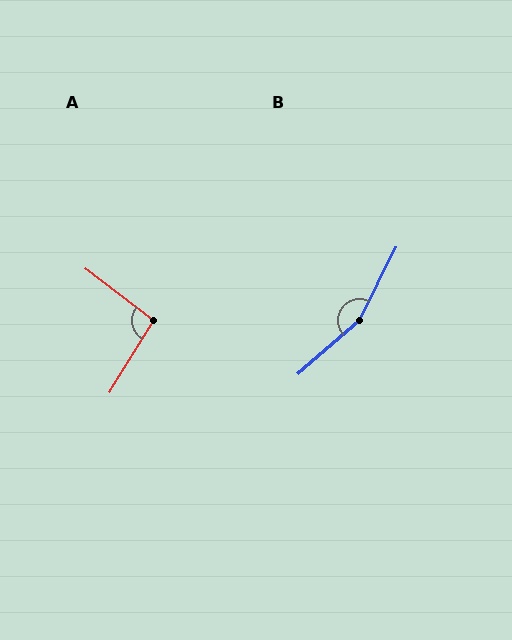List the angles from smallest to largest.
A (96°), B (157°).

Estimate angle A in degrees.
Approximately 96 degrees.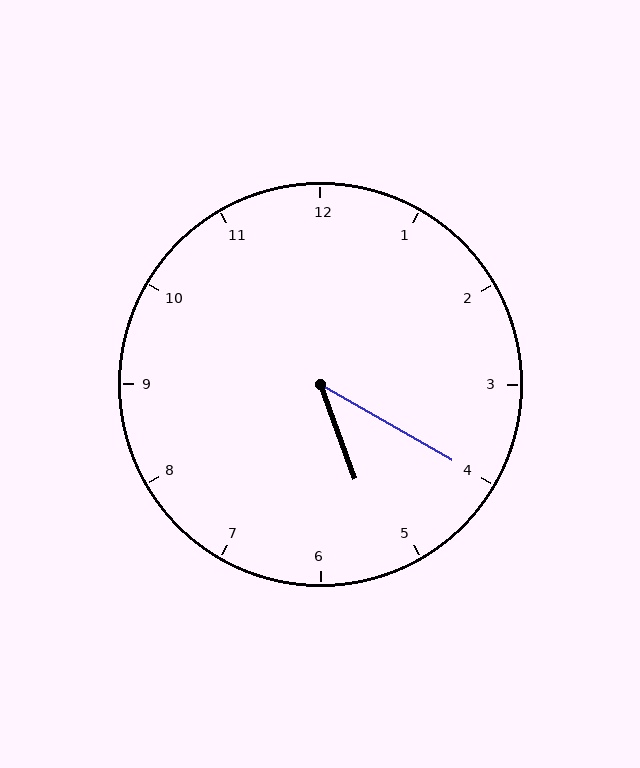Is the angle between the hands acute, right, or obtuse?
It is acute.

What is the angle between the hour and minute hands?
Approximately 40 degrees.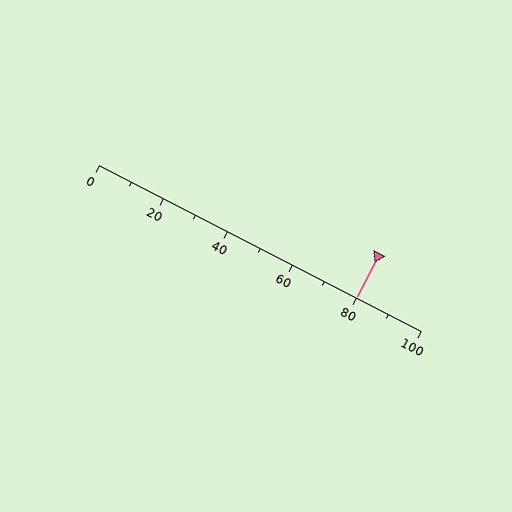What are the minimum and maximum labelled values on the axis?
The axis runs from 0 to 100.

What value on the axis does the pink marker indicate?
The marker indicates approximately 80.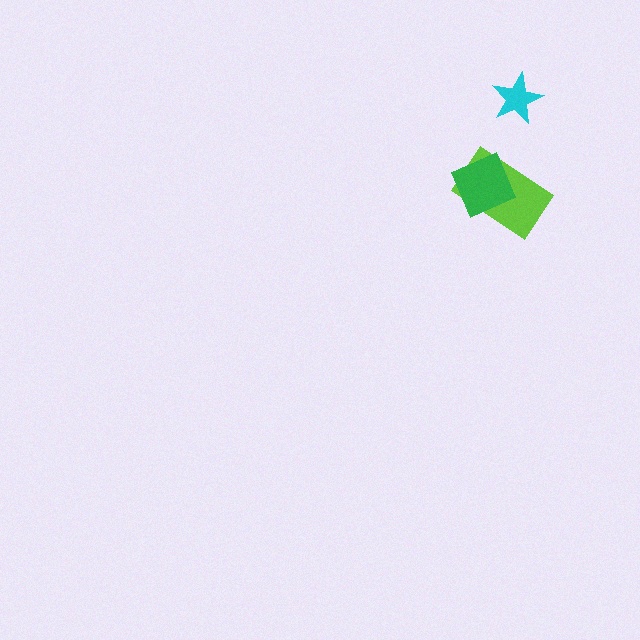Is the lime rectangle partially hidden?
Yes, it is partially covered by another shape.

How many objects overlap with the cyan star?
0 objects overlap with the cyan star.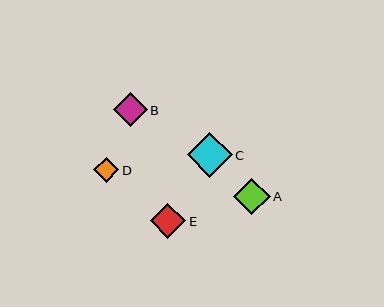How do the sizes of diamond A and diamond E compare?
Diamond A and diamond E are approximately the same size.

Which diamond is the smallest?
Diamond D is the smallest with a size of approximately 25 pixels.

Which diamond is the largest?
Diamond C is the largest with a size of approximately 45 pixels.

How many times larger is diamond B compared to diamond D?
Diamond B is approximately 1.3 times the size of diamond D.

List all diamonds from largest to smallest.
From largest to smallest: C, A, E, B, D.